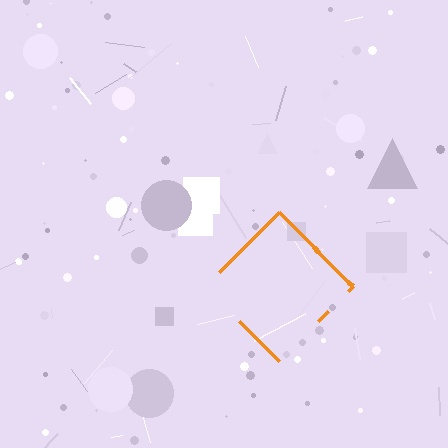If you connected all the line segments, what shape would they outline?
They would outline a diamond.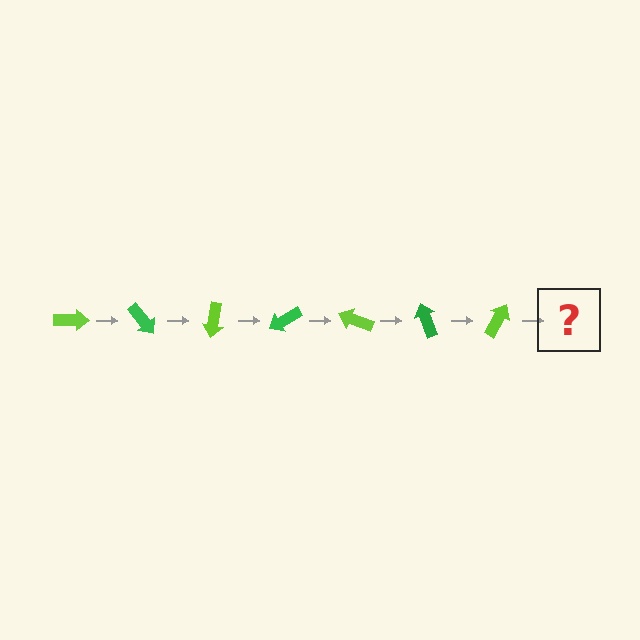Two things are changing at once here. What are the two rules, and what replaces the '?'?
The two rules are that it rotates 50 degrees each step and the color cycles through lime and green. The '?' should be a green arrow, rotated 350 degrees from the start.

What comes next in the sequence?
The next element should be a green arrow, rotated 350 degrees from the start.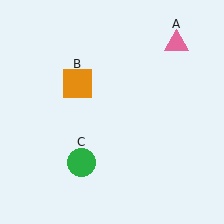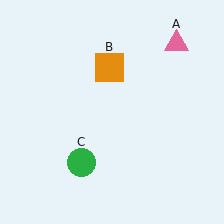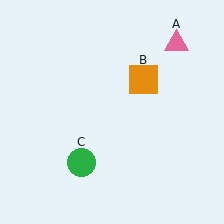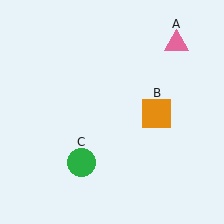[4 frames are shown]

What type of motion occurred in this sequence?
The orange square (object B) rotated clockwise around the center of the scene.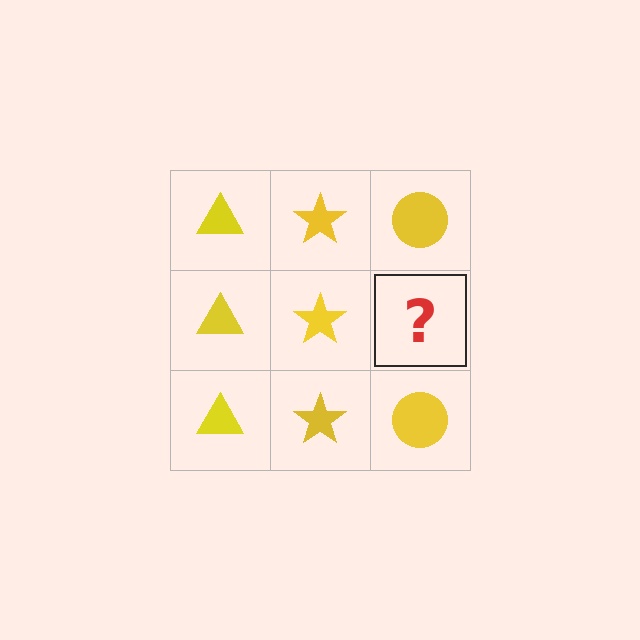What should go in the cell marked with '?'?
The missing cell should contain a yellow circle.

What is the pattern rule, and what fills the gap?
The rule is that each column has a consistent shape. The gap should be filled with a yellow circle.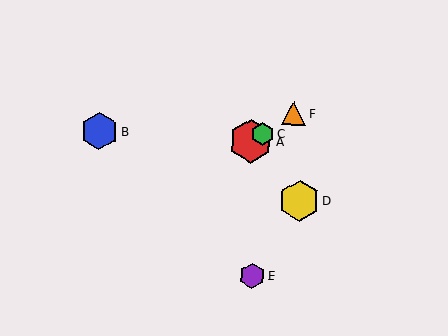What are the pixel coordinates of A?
Object A is at (251, 141).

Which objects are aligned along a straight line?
Objects A, C, F are aligned along a straight line.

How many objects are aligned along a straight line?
3 objects (A, C, F) are aligned along a straight line.